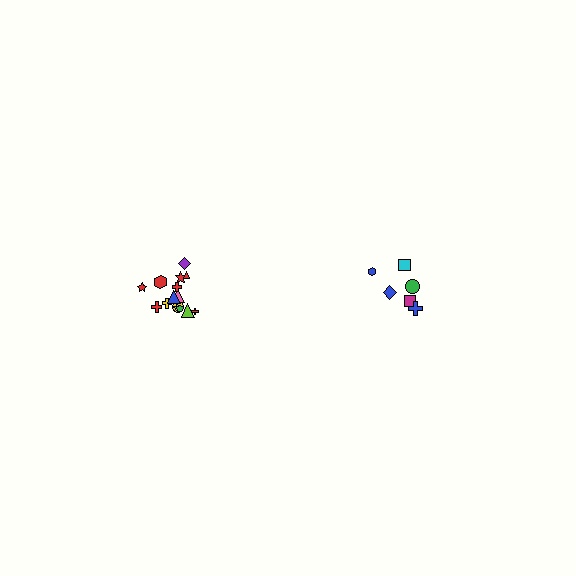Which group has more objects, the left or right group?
The left group.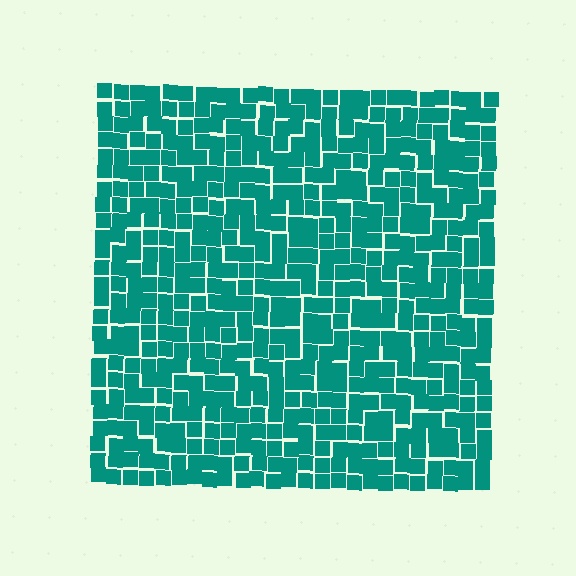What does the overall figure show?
The overall figure shows a square.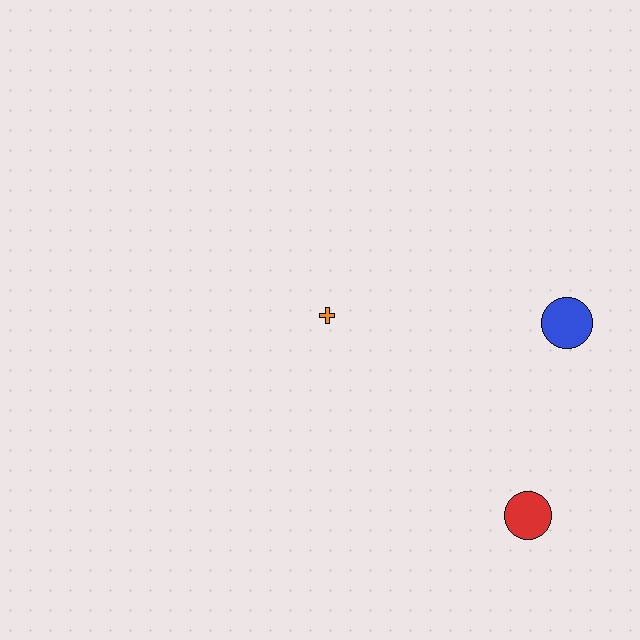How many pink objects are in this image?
There are no pink objects.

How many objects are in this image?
There are 3 objects.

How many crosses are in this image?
There is 1 cross.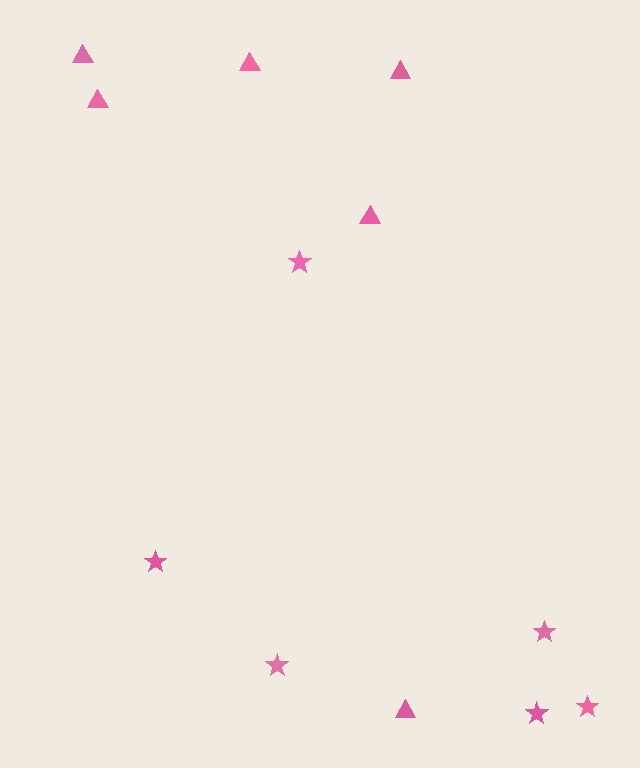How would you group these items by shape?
There are 2 groups: one group of stars (6) and one group of triangles (6).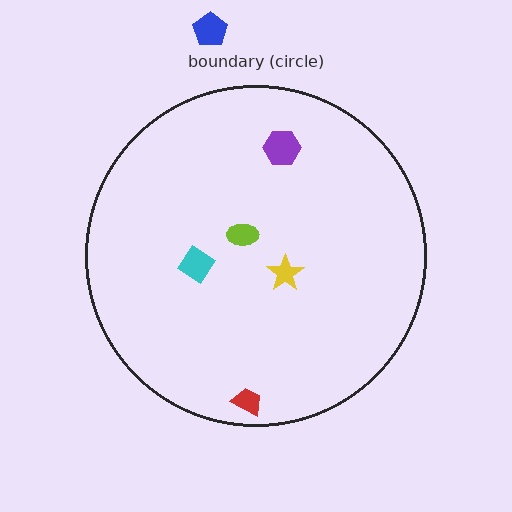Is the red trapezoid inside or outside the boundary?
Inside.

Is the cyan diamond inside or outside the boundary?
Inside.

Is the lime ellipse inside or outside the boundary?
Inside.